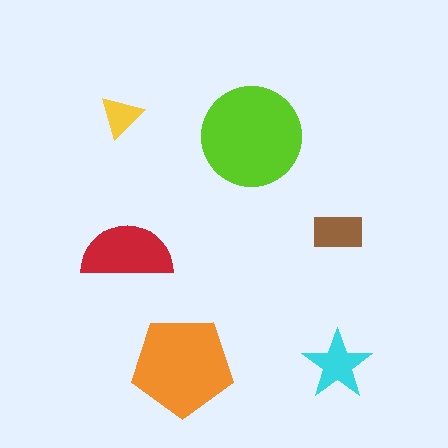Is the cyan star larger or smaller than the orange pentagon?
Smaller.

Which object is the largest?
The lime circle.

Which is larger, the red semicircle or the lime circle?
The lime circle.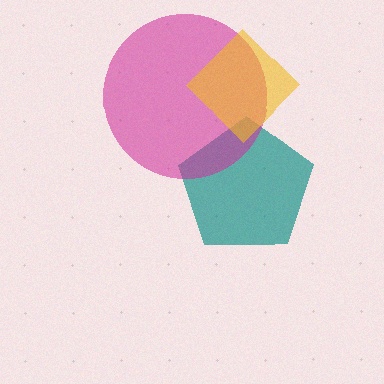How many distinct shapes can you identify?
There are 3 distinct shapes: a teal pentagon, a magenta circle, a yellow diamond.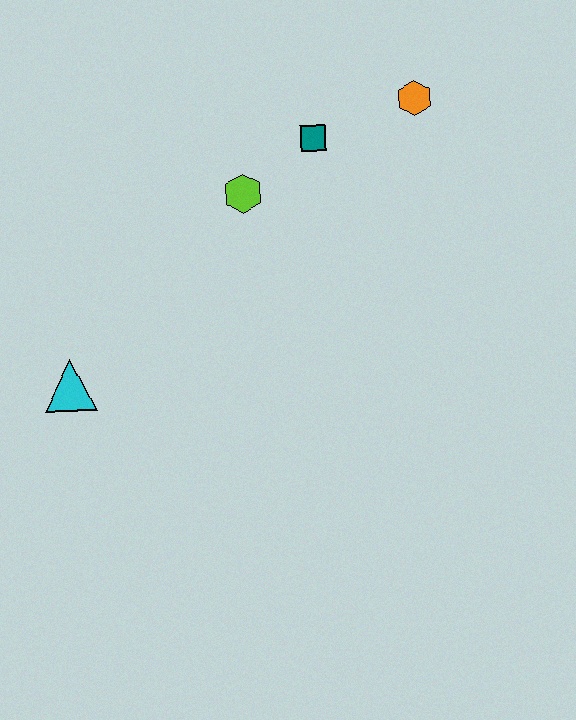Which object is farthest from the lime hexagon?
The cyan triangle is farthest from the lime hexagon.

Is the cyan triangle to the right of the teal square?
No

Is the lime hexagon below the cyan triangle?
No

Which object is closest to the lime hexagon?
The teal square is closest to the lime hexagon.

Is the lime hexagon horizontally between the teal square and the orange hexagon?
No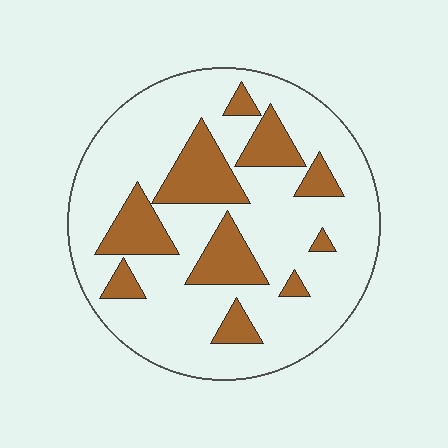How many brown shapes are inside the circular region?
10.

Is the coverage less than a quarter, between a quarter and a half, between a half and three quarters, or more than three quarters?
Less than a quarter.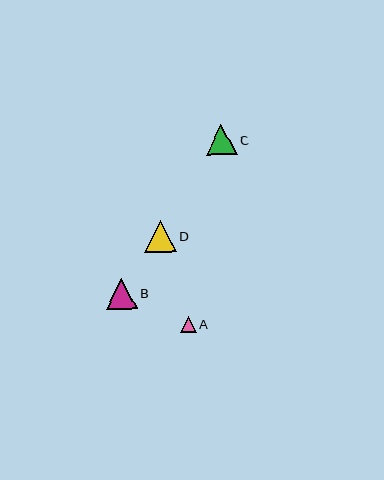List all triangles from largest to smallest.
From largest to smallest: D, B, C, A.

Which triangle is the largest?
Triangle D is the largest with a size of approximately 32 pixels.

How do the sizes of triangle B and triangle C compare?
Triangle B and triangle C are approximately the same size.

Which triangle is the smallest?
Triangle A is the smallest with a size of approximately 16 pixels.